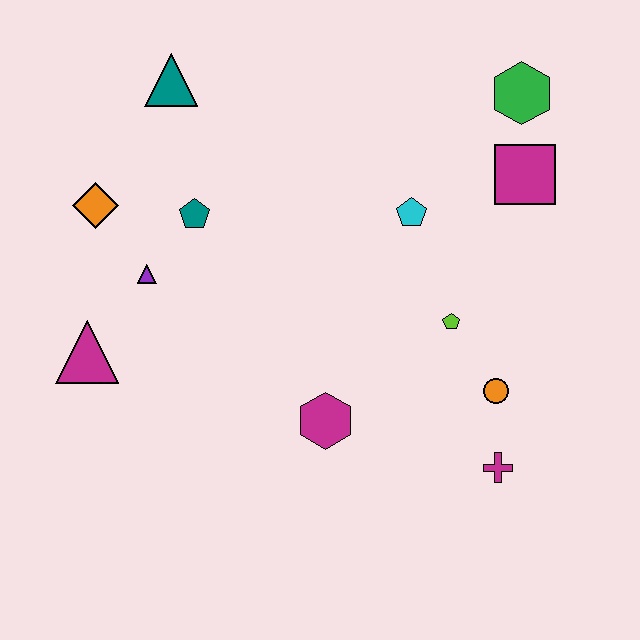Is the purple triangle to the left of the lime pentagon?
Yes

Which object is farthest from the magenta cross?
The teal triangle is farthest from the magenta cross.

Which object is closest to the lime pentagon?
The orange circle is closest to the lime pentagon.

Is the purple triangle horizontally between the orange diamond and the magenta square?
Yes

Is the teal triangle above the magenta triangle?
Yes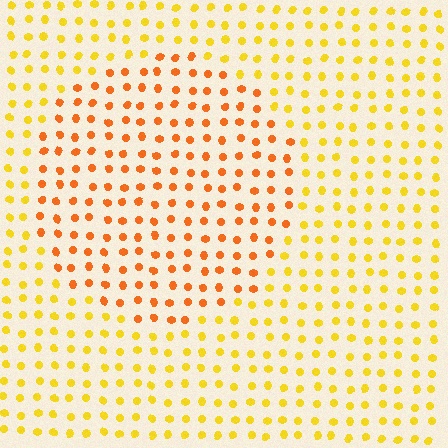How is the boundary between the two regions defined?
The boundary is defined purely by a slight shift in hue (about 31 degrees). Spacing, size, and orientation are identical on both sides.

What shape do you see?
I see a circle.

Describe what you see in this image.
The image is filled with small yellow elements in a uniform arrangement. A circle-shaped region is visible where the elements are tinted to a slightly different hue, forming a subtle color boundary.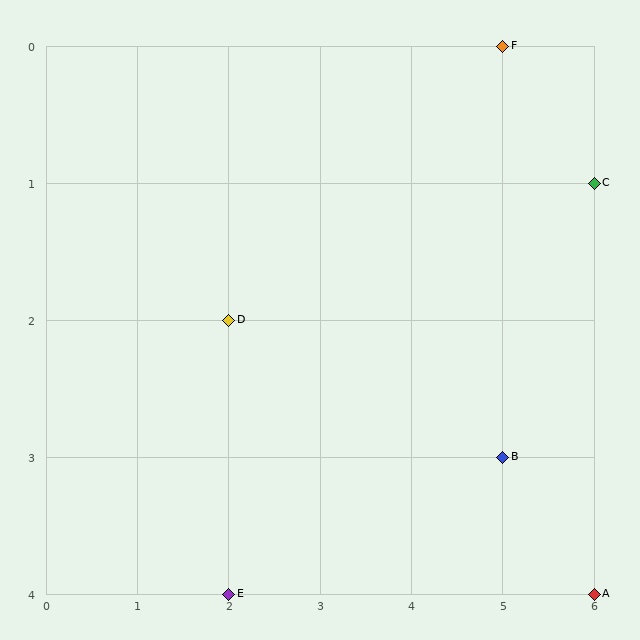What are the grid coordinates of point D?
Point D is at grid coordinates (2, 2).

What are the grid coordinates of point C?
Point C is at grid coordinates (6, 1).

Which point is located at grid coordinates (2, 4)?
Point E is at (2, 4).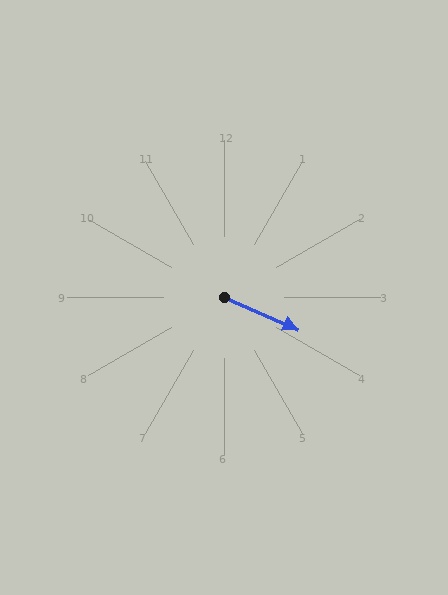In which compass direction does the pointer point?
Southeast.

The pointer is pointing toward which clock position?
Roughly 4 o'clock.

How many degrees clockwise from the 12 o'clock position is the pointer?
Approximately 113 degrees.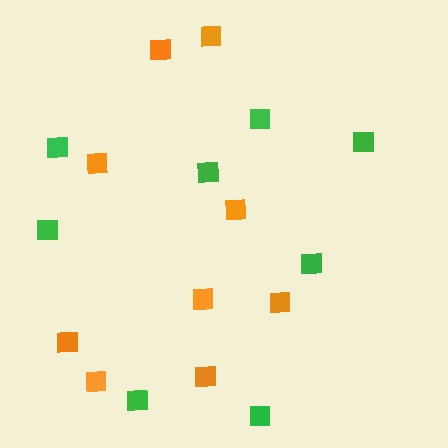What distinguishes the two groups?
There are 2 groups: one group of orange squares (9) and one group of green squares (8).